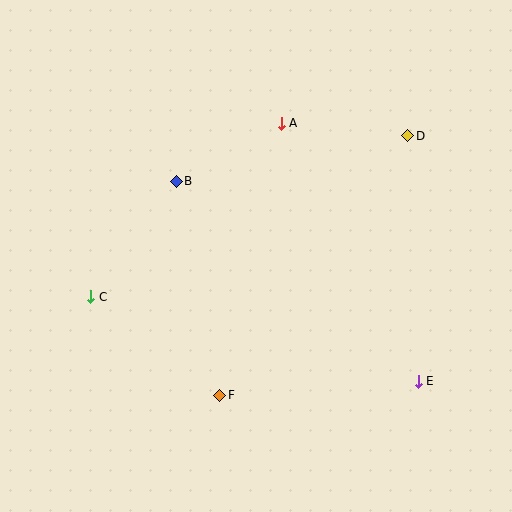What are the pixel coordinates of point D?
Point D is at (408, 136).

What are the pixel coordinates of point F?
Point F is at (220, 395).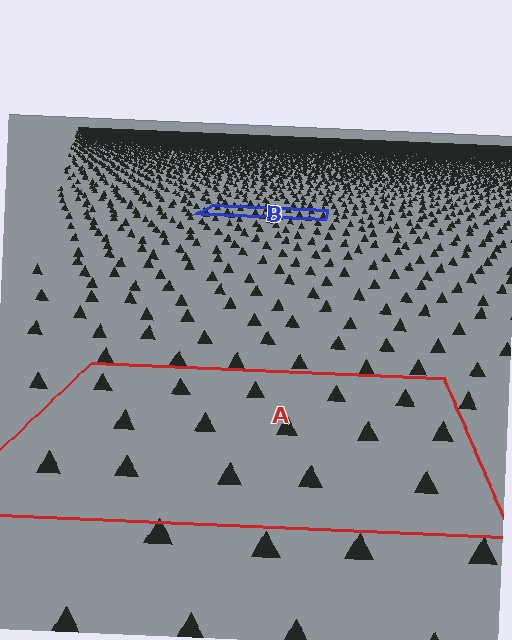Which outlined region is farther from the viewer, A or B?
Region B is farther from the viewer — the texture elements inside it appear smaller and more densely packed.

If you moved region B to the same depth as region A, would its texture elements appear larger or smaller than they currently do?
They would appear larger. At a closer depth, the same texture elements are projected at a bigger on-screen size.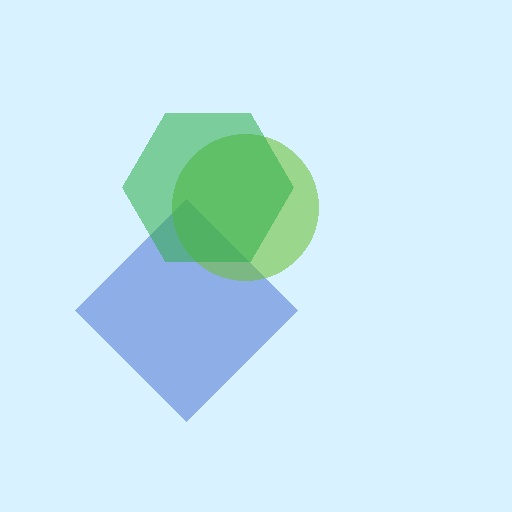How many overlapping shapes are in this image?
There are 3 overlapping shapes in the image.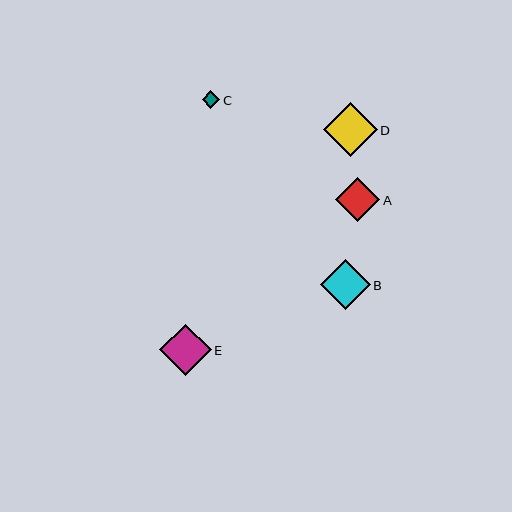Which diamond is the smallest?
Diamond C is the smallest with a size of approximately 17 pixels.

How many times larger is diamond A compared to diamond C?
Diamond A is approximately 2.5 times the size of diamond C.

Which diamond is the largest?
Diamond D is the largest with a size of approximately 54 pixels.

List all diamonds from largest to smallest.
From largest to smallest: D, E, B, A, C.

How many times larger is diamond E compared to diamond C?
Diamond E is approximately 3.0 times the size of diamond C.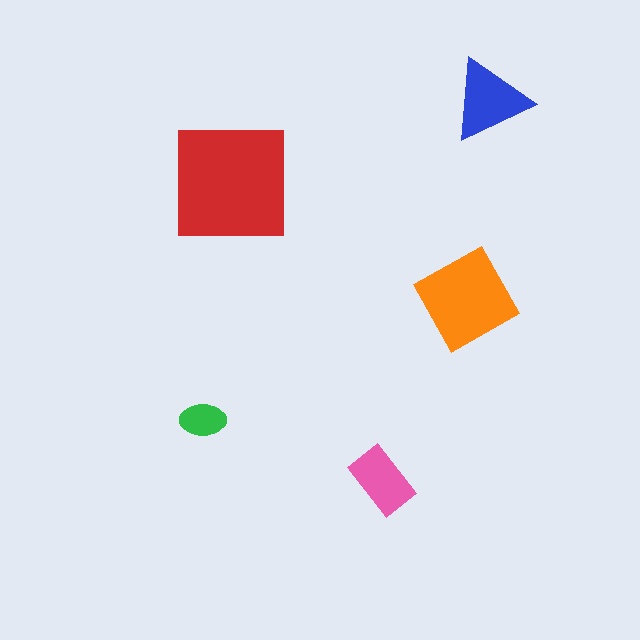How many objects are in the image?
There are 5 objects in the image.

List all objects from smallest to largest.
The green ellipse, the pink rectangle, the blue triangle, the orange diamond, the red square.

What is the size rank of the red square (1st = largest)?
1st.